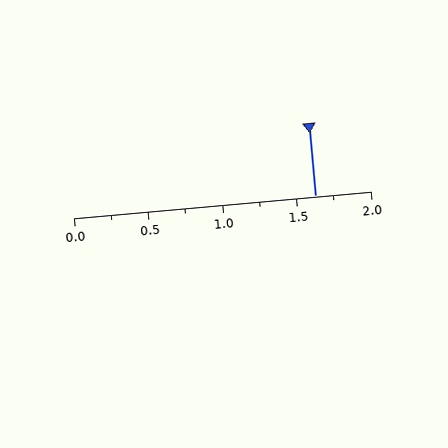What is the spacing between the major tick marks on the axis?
The major ticks are spaced 0.5 apart.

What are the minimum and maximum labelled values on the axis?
The axis runs from 0.0 to 2.0.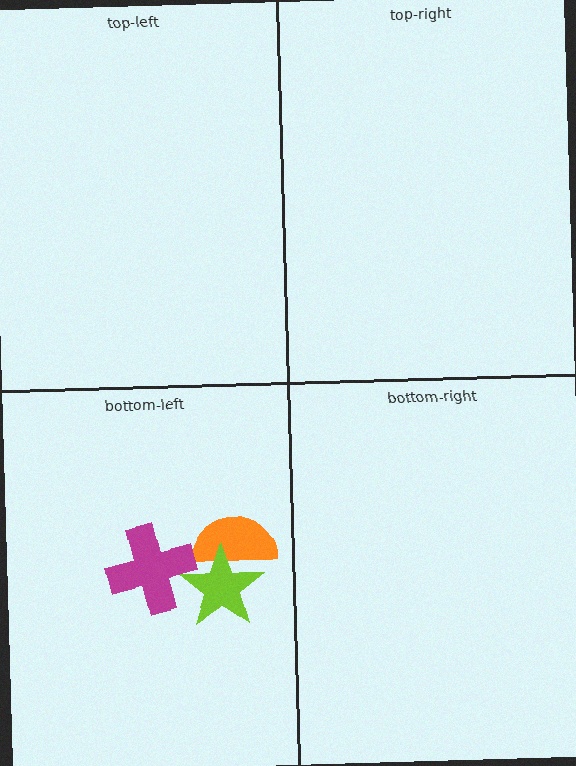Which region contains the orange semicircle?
The bottom-left region.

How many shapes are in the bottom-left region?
3.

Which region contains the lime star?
The bottom-left region.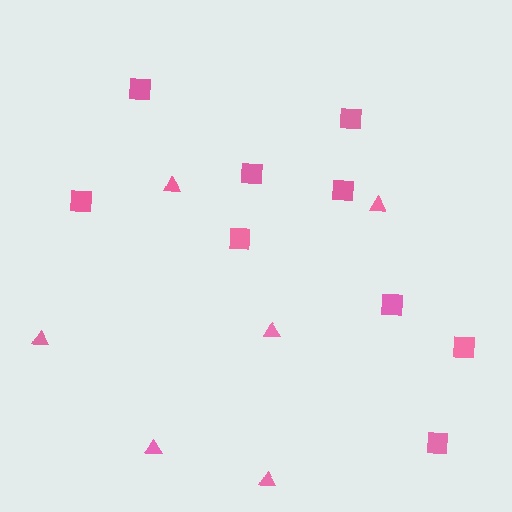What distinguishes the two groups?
There are 2 groups: one group of triangles (6) and one group of squares (9).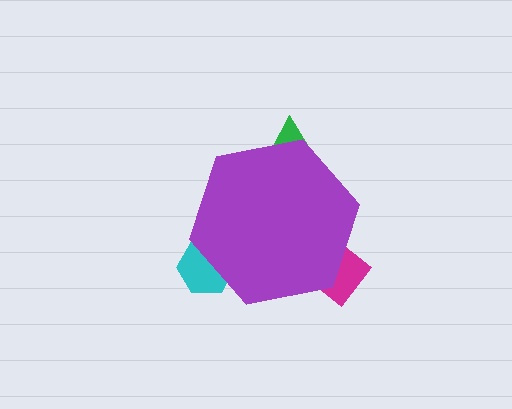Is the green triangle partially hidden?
Yes, the green triangle is partially hidden behind the purple hexagon.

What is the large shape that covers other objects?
A purple hexagon.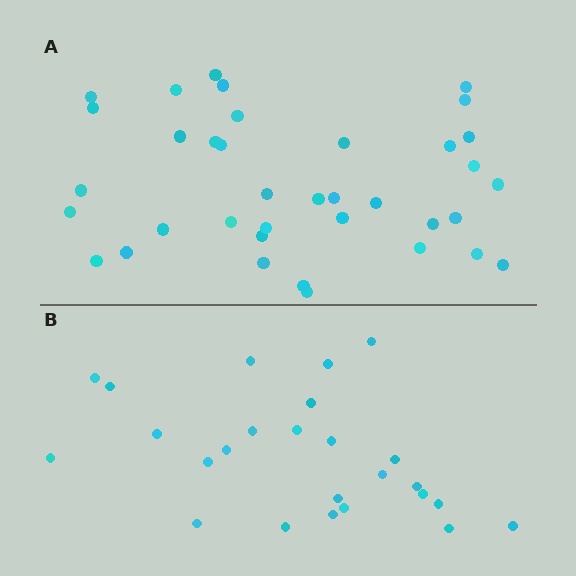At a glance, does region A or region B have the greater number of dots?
Region A (the top region) has more dots.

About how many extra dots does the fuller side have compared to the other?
Region A has roughly 12 or so more dots than region B.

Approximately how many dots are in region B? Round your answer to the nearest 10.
About 20 dots. (The exact count is 25, which rounds to 20.)